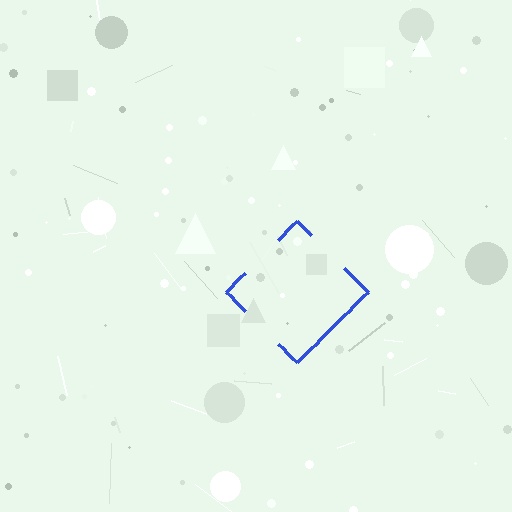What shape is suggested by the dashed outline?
The dashed outline suggests a diamond.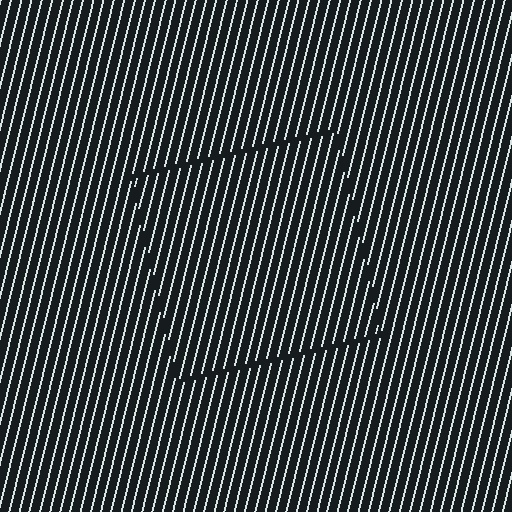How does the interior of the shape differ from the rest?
The interior of the shape contains the same grating, shifted by half a period — the contour is defined by the phase discontinuity where line-ends from the inner and outer gratings abut.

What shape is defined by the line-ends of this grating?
An illusory square. The interior of the shape contains the same grating, shifted by half a period — the contour is defined by the phase discontinuity where line-ends from the inner and outer gratings abut.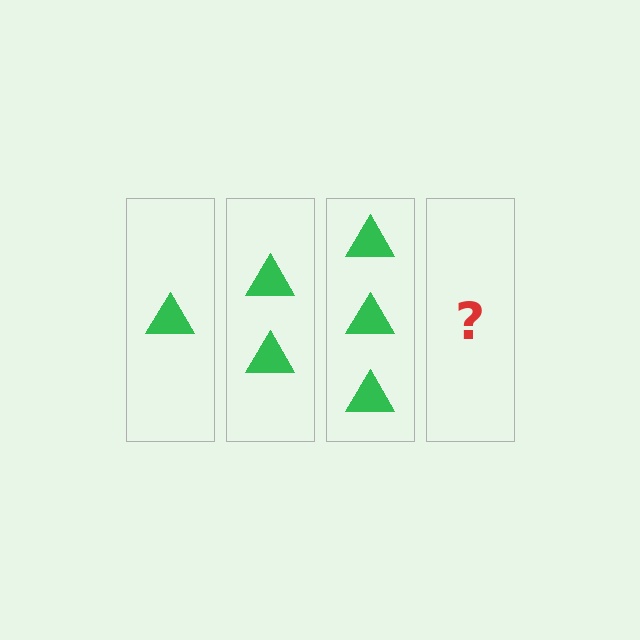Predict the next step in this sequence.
The next step is 4 triangles.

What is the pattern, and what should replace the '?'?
The pattern is that each step adds one more triangle. The '?' should be 4 triangles.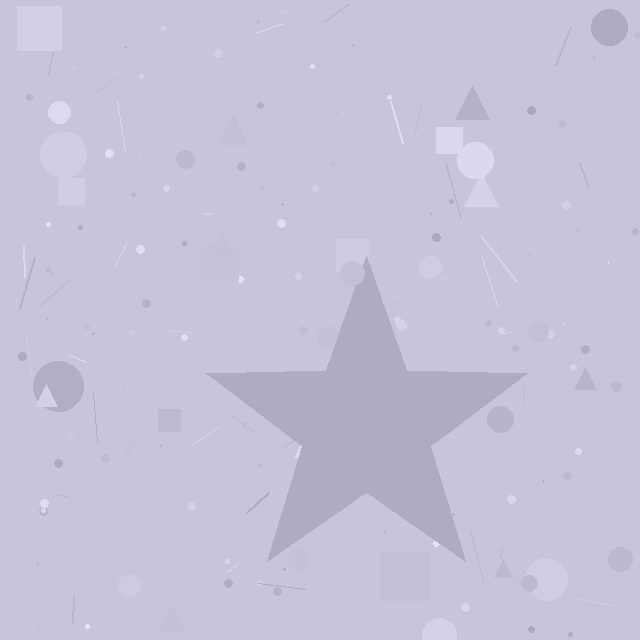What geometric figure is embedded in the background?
A star is embedded in the background.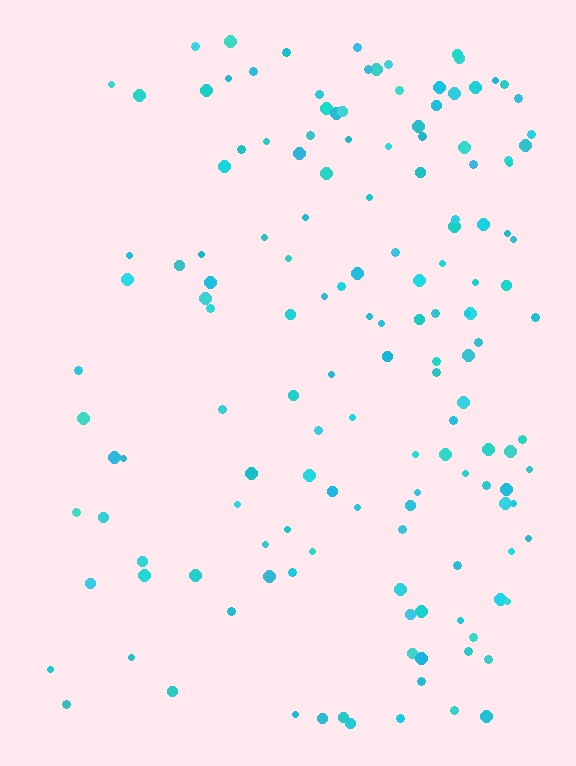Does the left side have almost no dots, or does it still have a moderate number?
Still a moderate number, just noticeably fewer than the right.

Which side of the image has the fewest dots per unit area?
The left.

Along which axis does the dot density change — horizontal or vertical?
Horizontal.